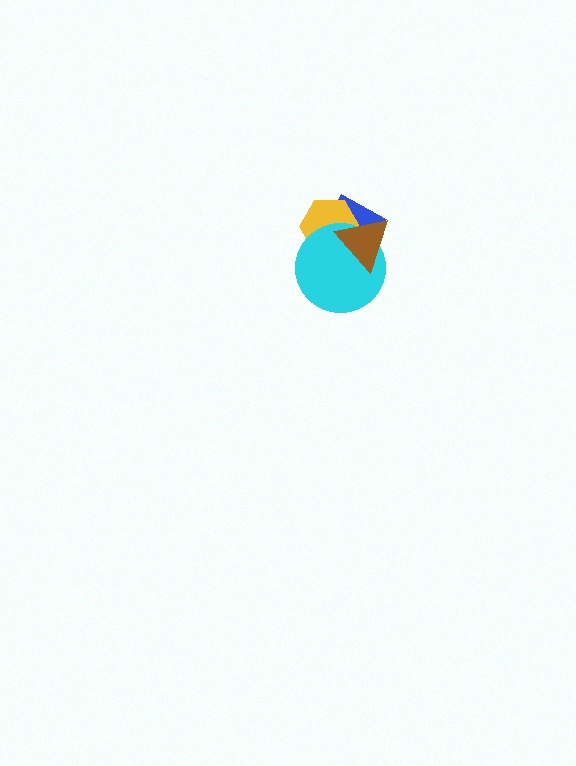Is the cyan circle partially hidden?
Yes, it is partially covered by another shape.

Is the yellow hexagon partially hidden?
Yes, it is partially covered by another shape.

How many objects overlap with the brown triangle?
3 objects overlap with the brown triangle.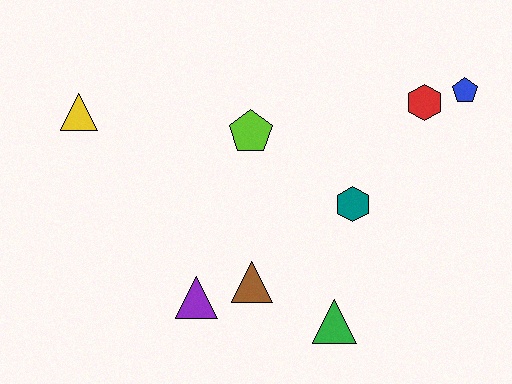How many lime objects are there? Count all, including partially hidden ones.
There is 1 lime object.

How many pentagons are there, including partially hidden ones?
There are 2 pentagons.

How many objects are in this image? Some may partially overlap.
There are 8 objects.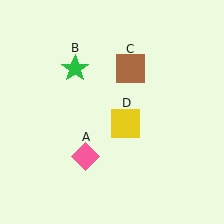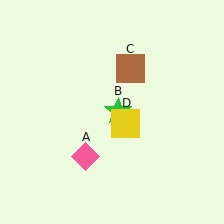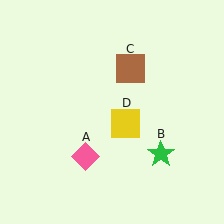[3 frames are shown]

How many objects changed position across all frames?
1 object changed position: green star (object B).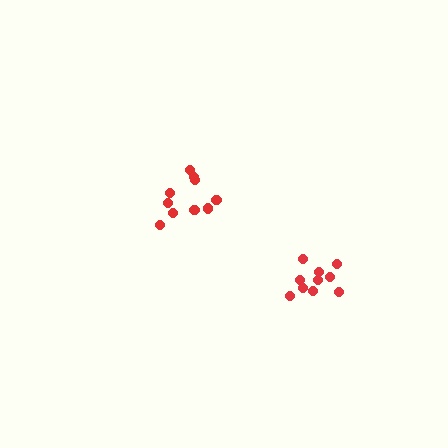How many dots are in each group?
Group 1: 11 dots, Group 2: 10 dots (21 total).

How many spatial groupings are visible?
There are 2 spatial groupings.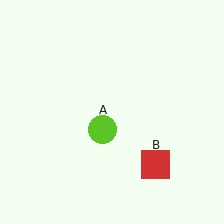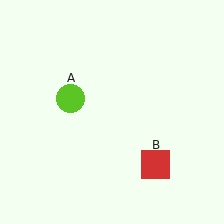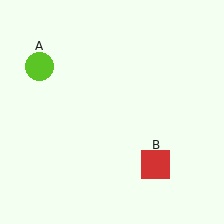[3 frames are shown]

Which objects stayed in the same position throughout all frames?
Red square (object B) remained stationary.